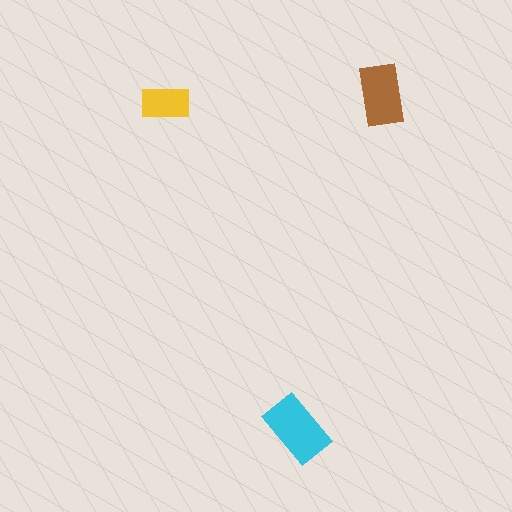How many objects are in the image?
There are 3 objects in the image.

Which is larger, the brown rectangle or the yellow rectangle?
The brown one.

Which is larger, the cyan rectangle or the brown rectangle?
The cyan one.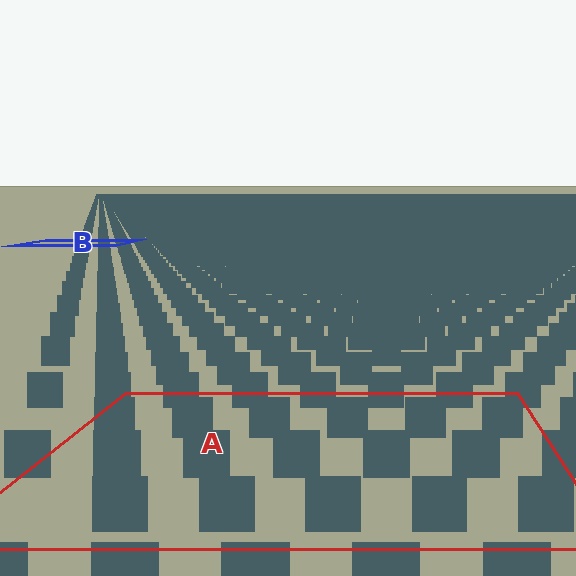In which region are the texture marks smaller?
The texture marks are smaller in region B, because it is farther away.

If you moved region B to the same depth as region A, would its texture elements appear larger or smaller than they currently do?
They would appear larger. At a closer depth, the same texture elements are projected at a bigger on-screen size.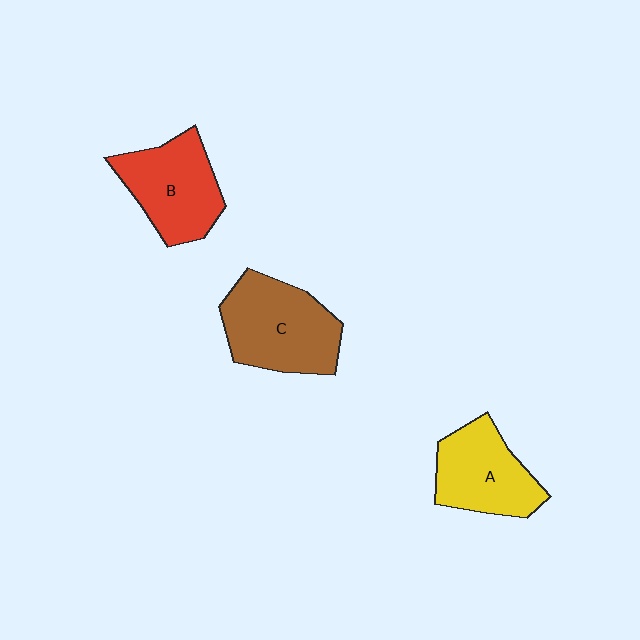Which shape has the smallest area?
Shape A (yellow).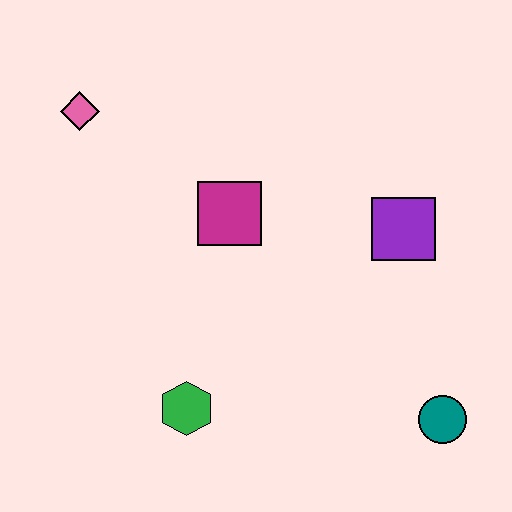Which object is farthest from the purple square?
The pink diamond is farthest from the purple square.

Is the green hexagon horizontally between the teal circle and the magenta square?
No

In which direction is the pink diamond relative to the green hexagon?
The pink diamond is above the green hexagon.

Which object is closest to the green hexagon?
The magenta square is closest to the green hexagon.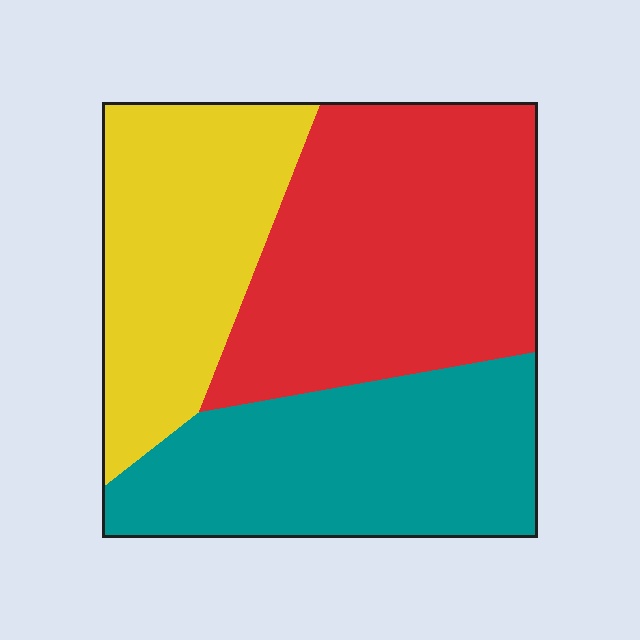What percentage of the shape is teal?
Teal takes up about one third (1/3) of the shape.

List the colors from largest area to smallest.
From largest to smallest: red, teal, yellow.